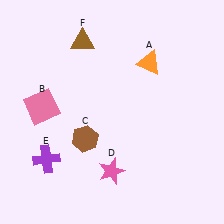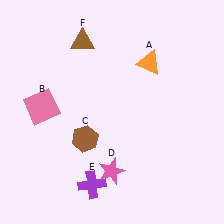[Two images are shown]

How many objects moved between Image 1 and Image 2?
1 object moved between the two images.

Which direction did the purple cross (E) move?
The purple cross (E) moved right.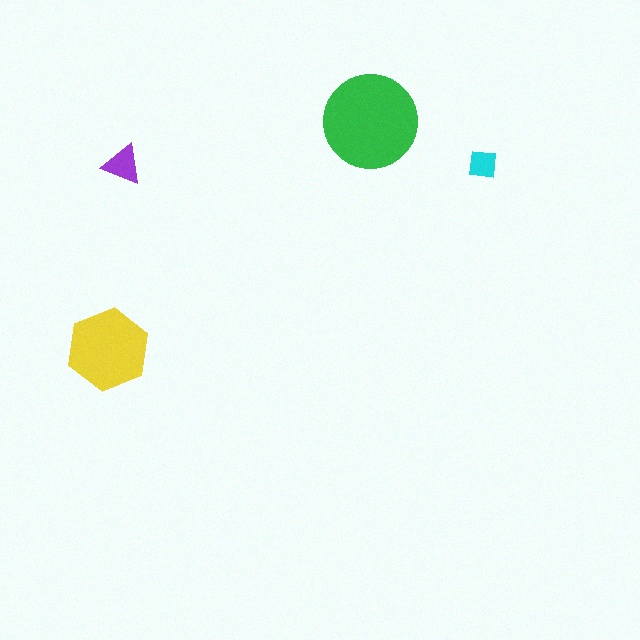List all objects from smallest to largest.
The cyan square, the purple triangle, the yellow hexagon, the green circle.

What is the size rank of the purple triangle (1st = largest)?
3rd.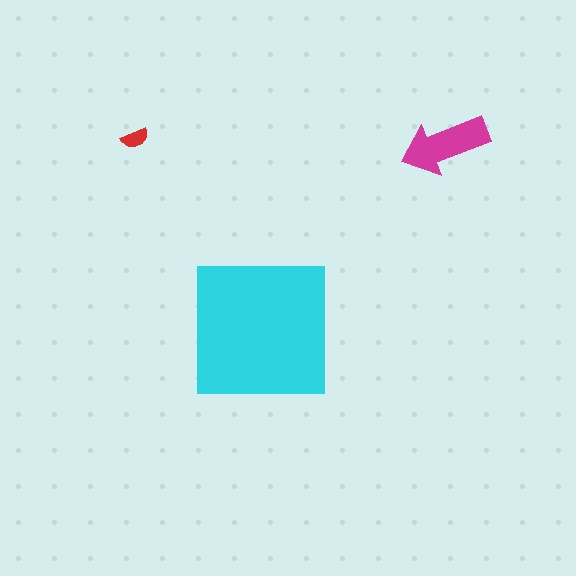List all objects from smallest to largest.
The red semicircle, the magenta arrow, the cyan square.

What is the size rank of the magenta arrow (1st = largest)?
2nd.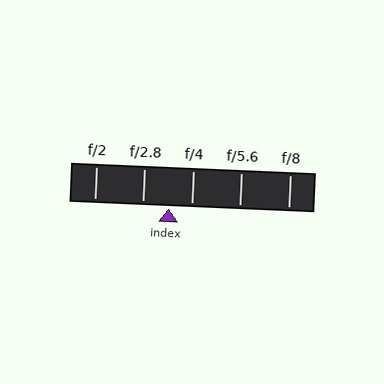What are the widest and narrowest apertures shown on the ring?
The widest aperture shown is f/2 and the narrowest is f/8.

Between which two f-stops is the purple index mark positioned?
The index mark is between f/2.8 and f/4.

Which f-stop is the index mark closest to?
The index mark is closest to f/4.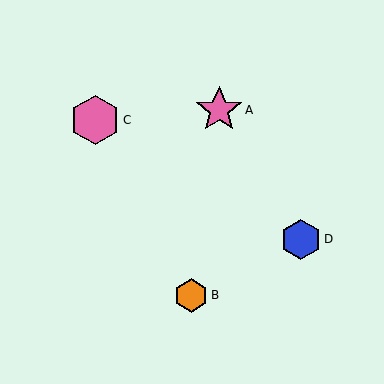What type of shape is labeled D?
Shape D is a blue hexagon.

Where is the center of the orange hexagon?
The center of the orange hexagon is at (191, 295).